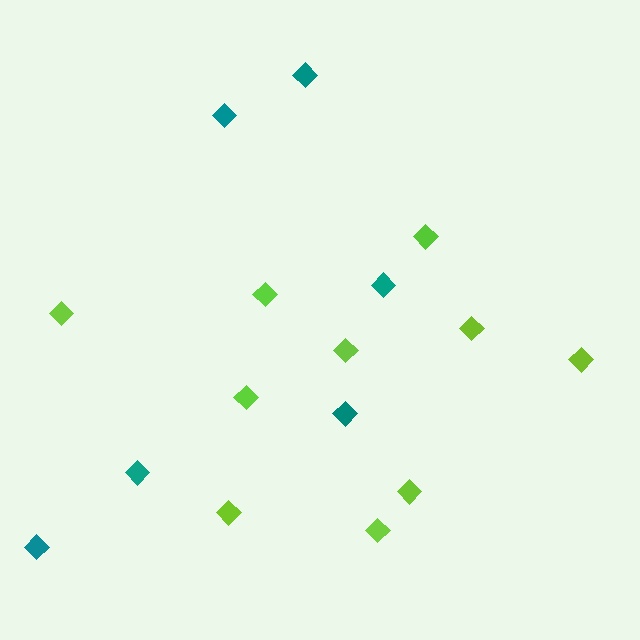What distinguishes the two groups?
There are 2 groups: one group of lime diamonds (10) and one group of teal diamonds (6).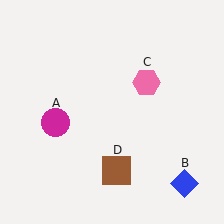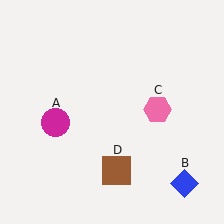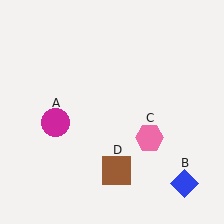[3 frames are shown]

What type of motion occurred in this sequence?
The pink hexagon (object C) rotated clockwise around the center of the scene.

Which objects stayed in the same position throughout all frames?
Magenta circle (object A) and blue diamond (object B) and brown square (object D) remained stationary.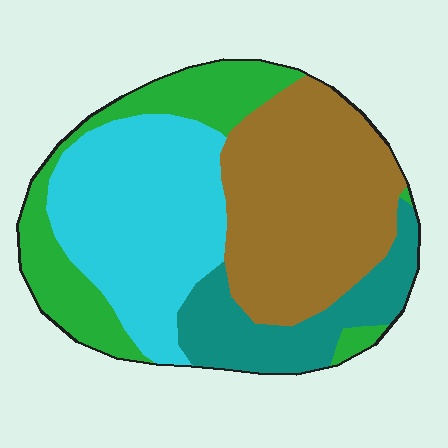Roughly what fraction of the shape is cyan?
Cyan covers 31% of the shape.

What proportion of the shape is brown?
Brown takes up about one third (1/3) of the shape.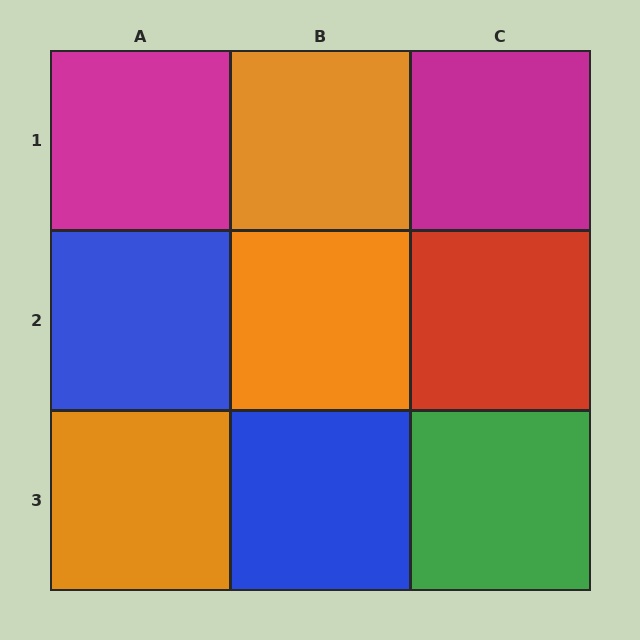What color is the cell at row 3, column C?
Green.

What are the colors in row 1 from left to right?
Magenta, orange, magenta.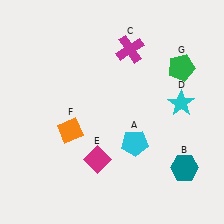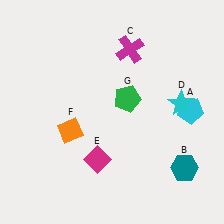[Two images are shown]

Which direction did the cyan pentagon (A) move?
The cyan pentagon (A) moved right.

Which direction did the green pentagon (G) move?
The green pentagon (G) moved left.